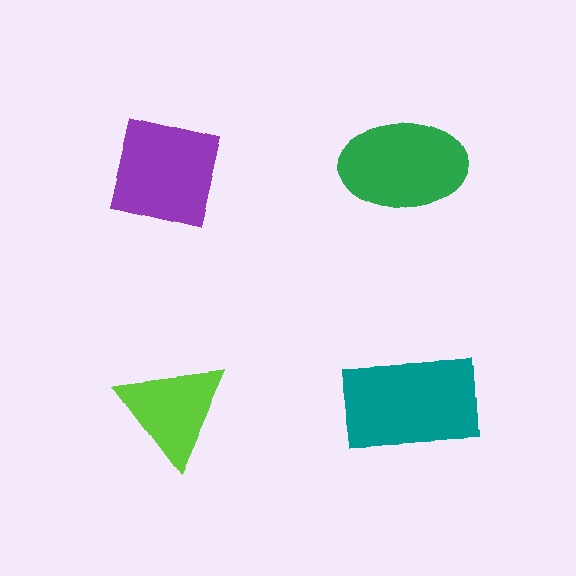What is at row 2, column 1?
A lime triangle.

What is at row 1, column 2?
A green ellipse.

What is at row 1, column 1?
A purple square.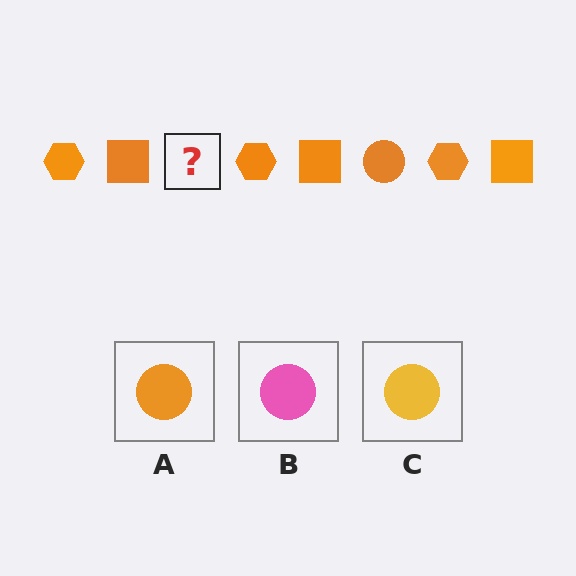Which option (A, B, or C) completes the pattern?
A.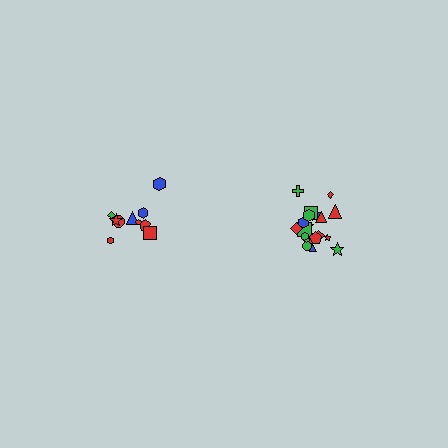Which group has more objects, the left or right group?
The right group.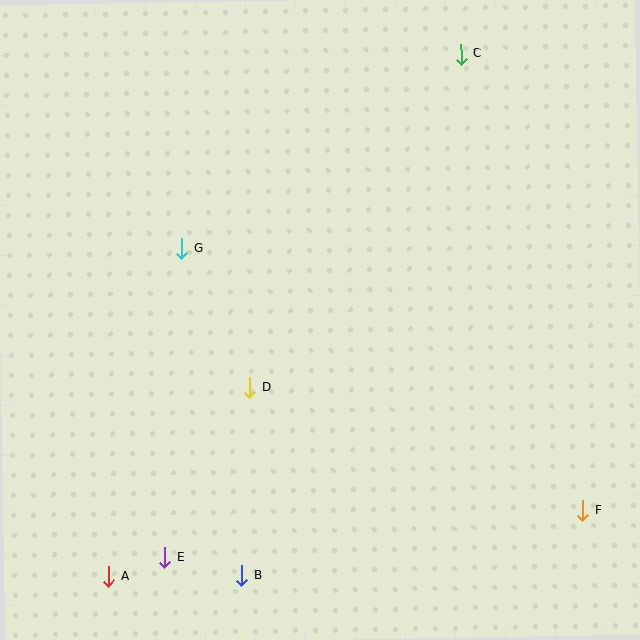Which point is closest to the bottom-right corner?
Point F is closest to the bottom-right corner.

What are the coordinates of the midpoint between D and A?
The midpoint between D and A is at (179, 482).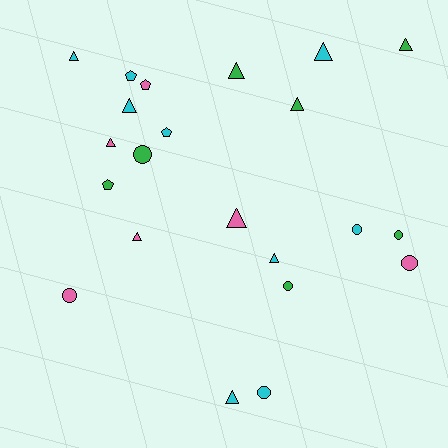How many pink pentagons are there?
There is 1 pink pentagon.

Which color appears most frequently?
Cyan, with 9 objects.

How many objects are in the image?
There are 22 objects.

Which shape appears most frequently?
Triangle, with 11 objects.